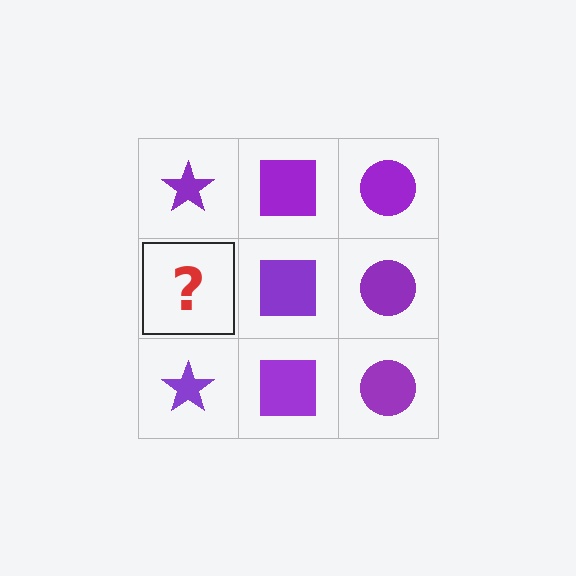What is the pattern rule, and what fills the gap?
The rule is that each column has a consistent shape. The gap should be filled with a purple star.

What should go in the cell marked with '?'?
The missing cell should contain a purple star.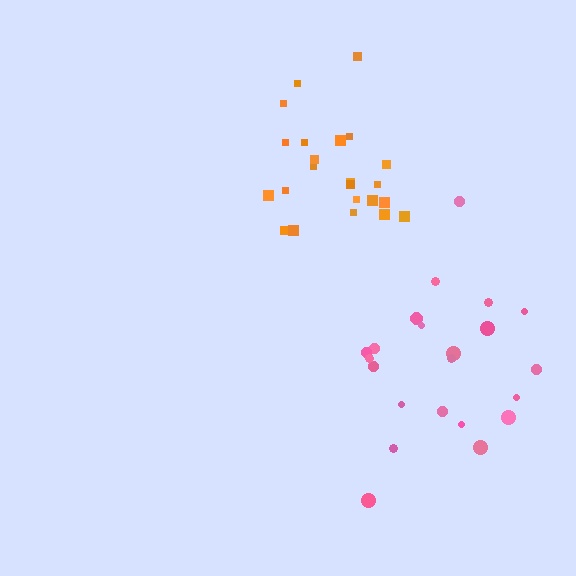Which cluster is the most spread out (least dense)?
Pink.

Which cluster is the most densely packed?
Orange.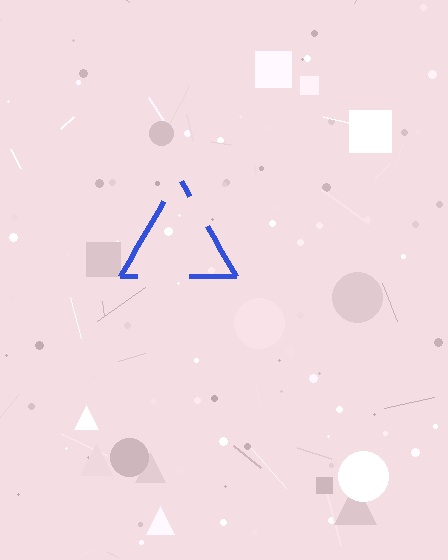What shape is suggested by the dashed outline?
The dashed outline suggests a triangle.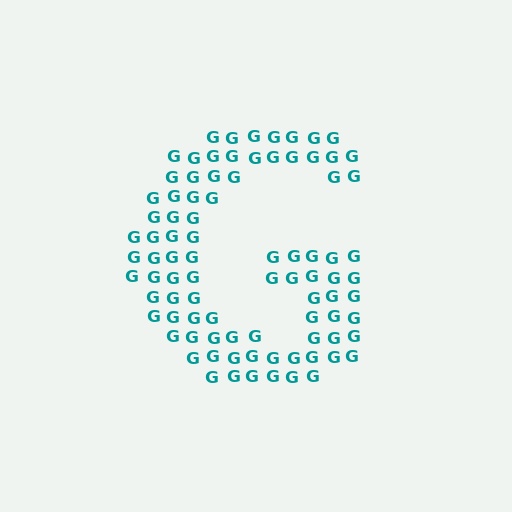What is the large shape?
The large shape is the letter G.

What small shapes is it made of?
It is made of small letter G's.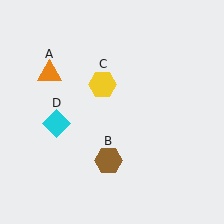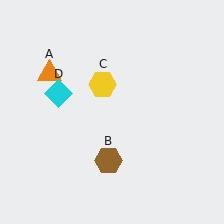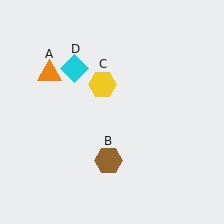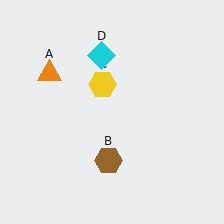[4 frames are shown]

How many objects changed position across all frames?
1 object changed position: cyan diamond (object D).